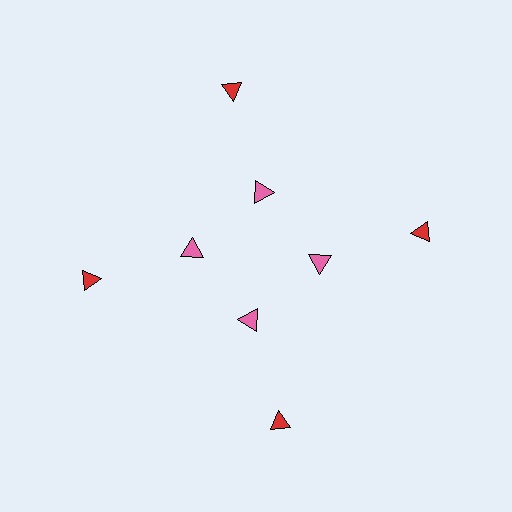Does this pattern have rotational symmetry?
Yes, this pattern has 4-fold rotational symmetry. It looks the same after rotating 90 degrees around the center.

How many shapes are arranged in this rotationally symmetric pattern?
There are 8 shapes, arranged in 4 groups of 2.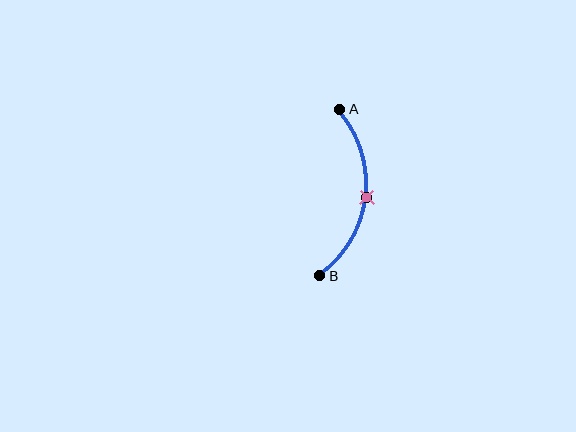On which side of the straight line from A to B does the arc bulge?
The arc bulges to the right of the straight line connecting A and B.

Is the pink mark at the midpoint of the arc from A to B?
Yes. The pink mark lies on the arc at equal arc-length from both A and B — it is the arc midpoint.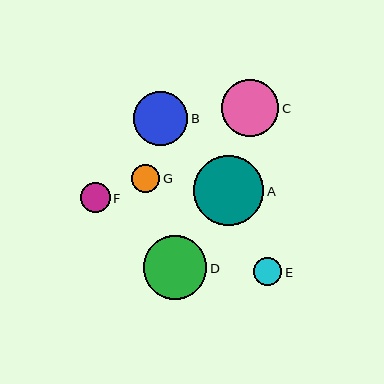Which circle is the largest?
Circle A is the largest with a size of approximately 70 pixels.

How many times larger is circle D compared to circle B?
Circle D is approximately 1.2 times the size of circle B.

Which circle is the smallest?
Circle G is the smallest with a size of approximately 28 pixels.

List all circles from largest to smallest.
From largest to smallest: A, D, C, B, F, E, G.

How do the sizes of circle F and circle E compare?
Circle F and circle E are approximately the same size.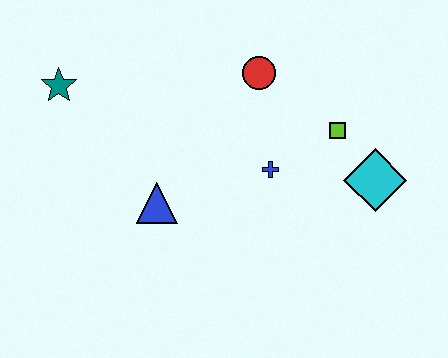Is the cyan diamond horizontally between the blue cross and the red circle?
No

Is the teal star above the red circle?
No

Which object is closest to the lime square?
The cyan diamond is closest to the lime square.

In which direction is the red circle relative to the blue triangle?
The red circle is above the blue triangle.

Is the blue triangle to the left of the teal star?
No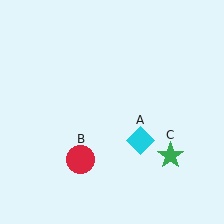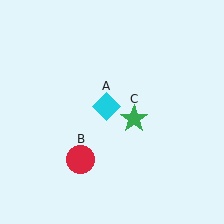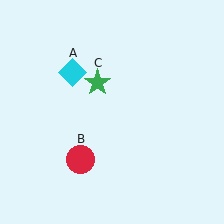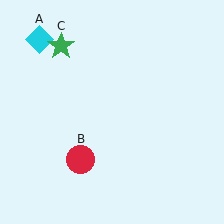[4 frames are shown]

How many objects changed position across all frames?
2 objects changed position: cyan diamond (object A), green star (object C).